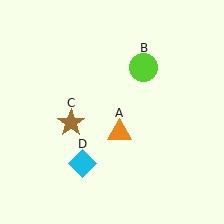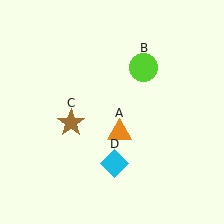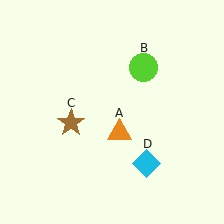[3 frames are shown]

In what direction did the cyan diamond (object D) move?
The cyan diamond (object D) moved right.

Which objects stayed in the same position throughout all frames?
Orange triangle (object A) and lime circle (object B) and brown star (object C) remained stationary.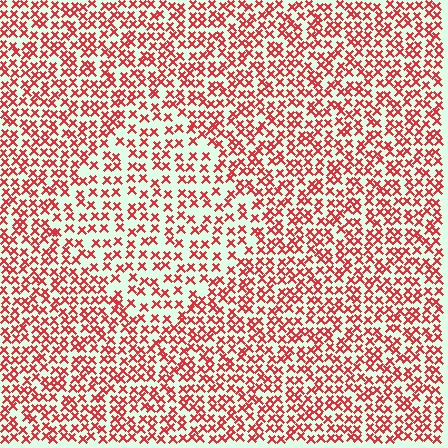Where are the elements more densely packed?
The elements are more densely packed outside the diamond boundary.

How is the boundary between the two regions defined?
The boundary is defined by a change in element density (approximately 1.6x ratio). All elements are the same color, size, and shape.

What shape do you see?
I see a diamond.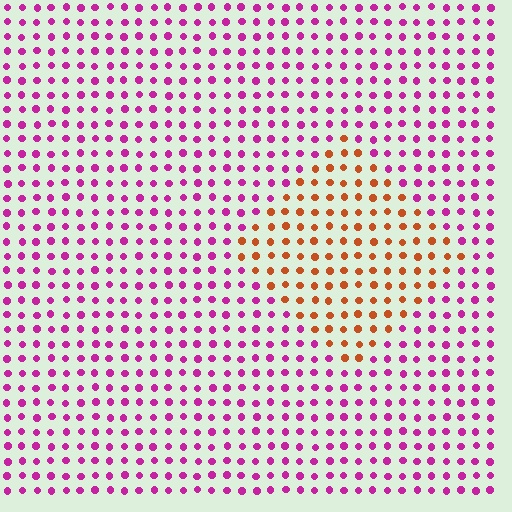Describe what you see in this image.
The image is filled with small magenta elements in a uniform arrangement. A diamond-shaped region is visible where the elements are tinted to a slightly different hue, forming a subtle color boundary.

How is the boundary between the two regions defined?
The boundary is defined purely by a slight shift in hue (about 64 degrees). Spacing, size, and orientation are identical on both sides.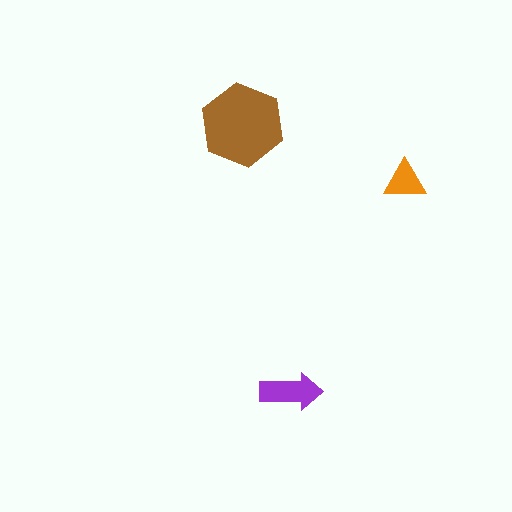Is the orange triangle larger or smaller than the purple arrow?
Smaller.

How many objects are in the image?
There are 3 objects in the image.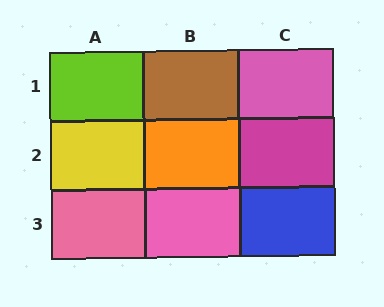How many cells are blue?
1 cell is blue.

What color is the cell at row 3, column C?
Blue.